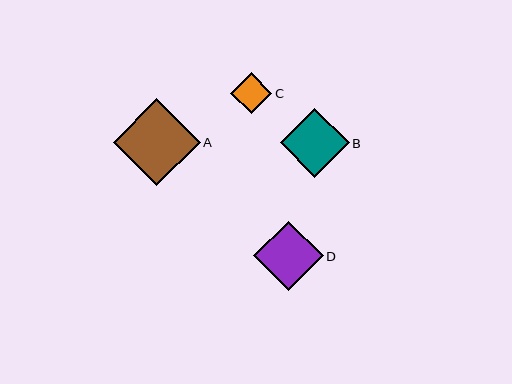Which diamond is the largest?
Diamond A is the largest with a size of approximately 87 pixels.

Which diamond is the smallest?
Diamond C is the smallest with a size of approximately 41 pixels.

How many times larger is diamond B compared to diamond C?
Diamond B is approximately 1.7 times the size of diamond C.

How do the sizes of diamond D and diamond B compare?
Diamond D and diamond B are approximately the same size.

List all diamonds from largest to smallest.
From largest to smallest: A, D, B, C.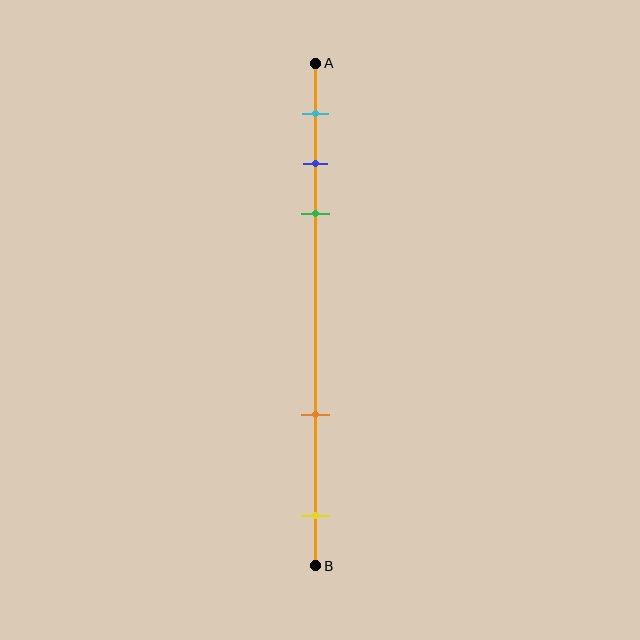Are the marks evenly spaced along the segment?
No, the marks are not evenly spaced.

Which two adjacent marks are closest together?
The blue and green marks are the closest adjacent pair.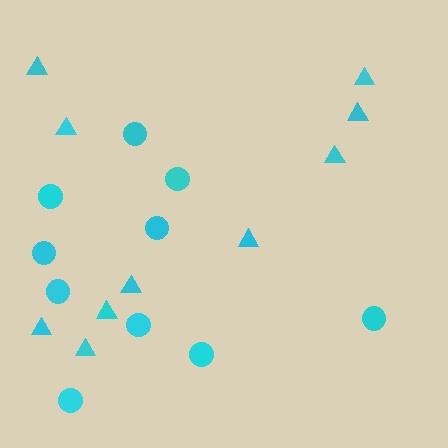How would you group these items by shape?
There are 2 groups: one group of triangles (10) and one group of circles (10).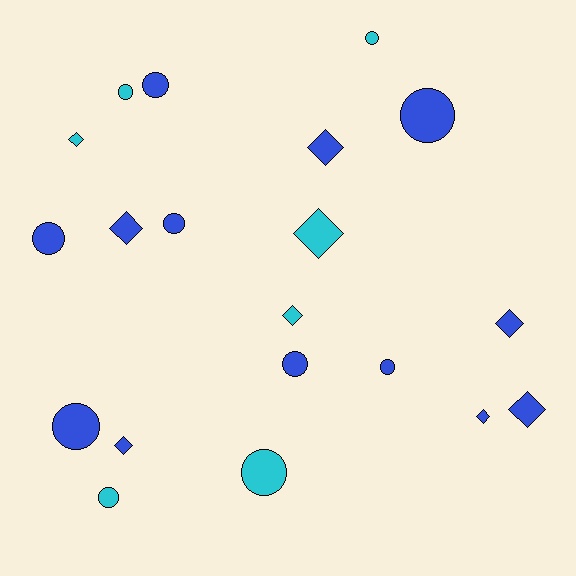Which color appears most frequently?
Blue, with 13 objects.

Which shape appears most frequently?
Circle, with 11 objects.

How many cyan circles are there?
There are 4 cyan circles.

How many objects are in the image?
There are 20 objects.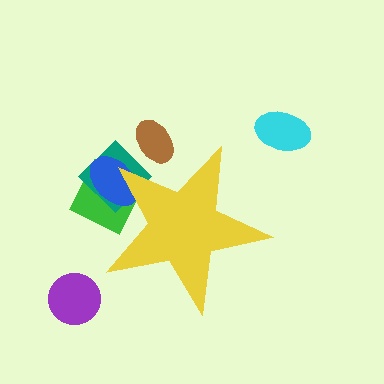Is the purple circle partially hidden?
No, the purple circle is fully visible.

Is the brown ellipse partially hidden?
Yes, the brown ellipse is partially hidden behind the yellow star.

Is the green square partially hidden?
Yes, the green square is partially hidden behind the yellow star.